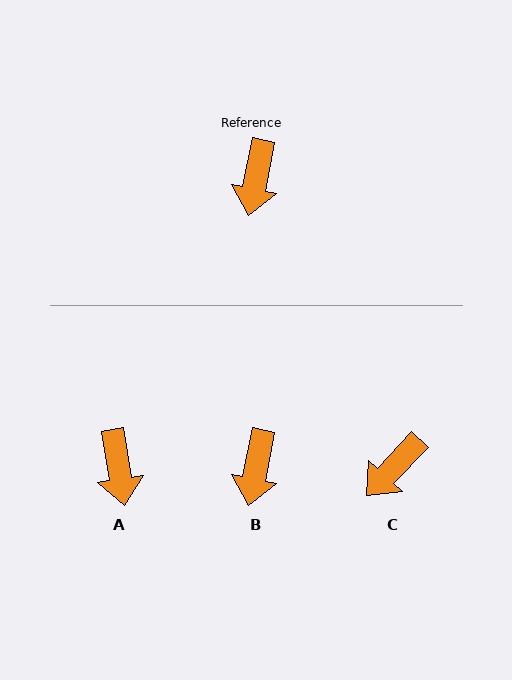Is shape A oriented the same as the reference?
No, it is off by about 20 degrees.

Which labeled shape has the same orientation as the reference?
B.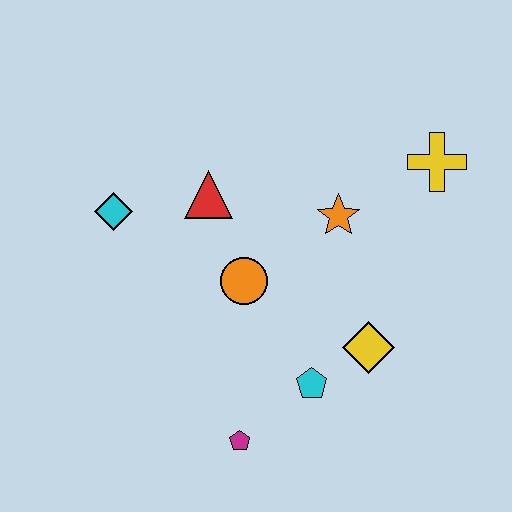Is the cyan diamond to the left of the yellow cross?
Yes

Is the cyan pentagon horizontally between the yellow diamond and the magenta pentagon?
Yes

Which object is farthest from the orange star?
The magenta pentagon is farthest from the orange star.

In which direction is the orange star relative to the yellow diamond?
The orange star is above the yellow diamond.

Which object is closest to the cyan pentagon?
The yellow diamond is closest to the cyan pentagon.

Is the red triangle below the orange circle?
No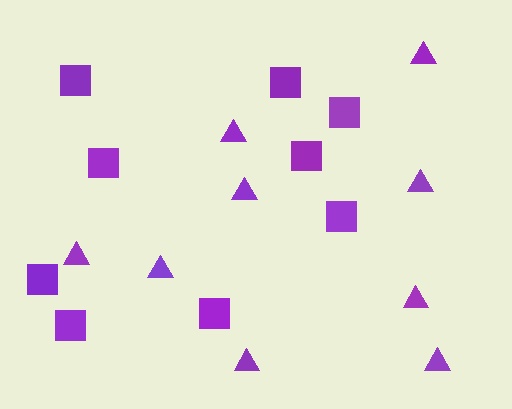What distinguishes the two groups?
There are 2 groups: one group of squares (9) and one group of triangles (9).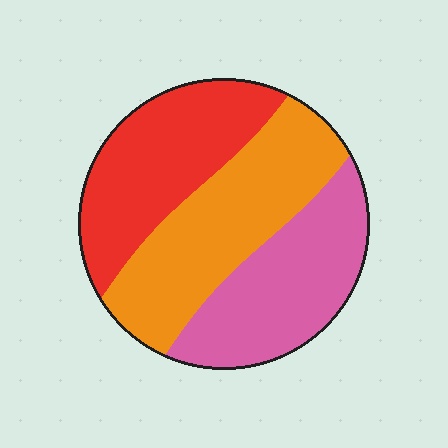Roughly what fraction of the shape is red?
Red takes up about one third (1/3) of the shape.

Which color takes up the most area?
Orange, at roughly 35%.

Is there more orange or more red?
Orange.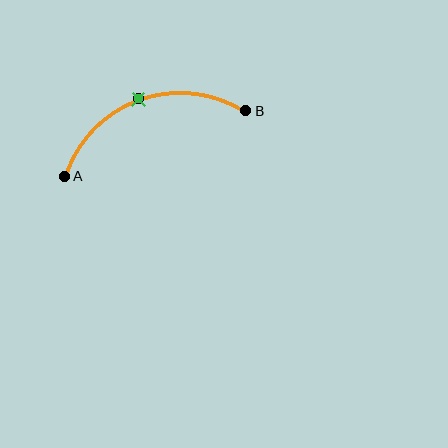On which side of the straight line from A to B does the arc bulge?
The arc bulges above the straight line connecting A and B.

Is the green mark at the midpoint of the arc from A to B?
Yes. The green mark lies on the arc at equal arc-length from both A and B — it is the arc midpoint.